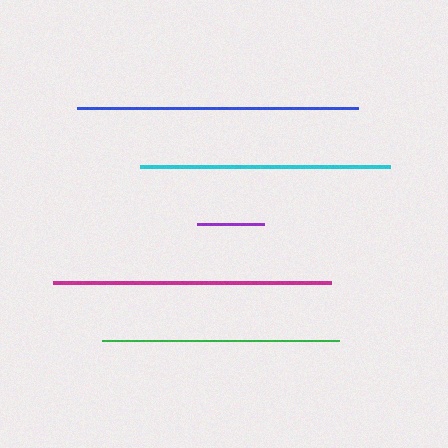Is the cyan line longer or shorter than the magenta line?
The magenta line is longer than the cyan line.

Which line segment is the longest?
The blue line is the longest at approximately 281 pixels.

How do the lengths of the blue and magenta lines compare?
The blue and magenta lines are approximately the same length.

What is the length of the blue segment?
The blue segment is approximately 281 pixels long.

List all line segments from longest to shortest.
From longest to shortest: blue, magenta, cyan, green, purple.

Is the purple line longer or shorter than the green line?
The green line is longer than the purple line.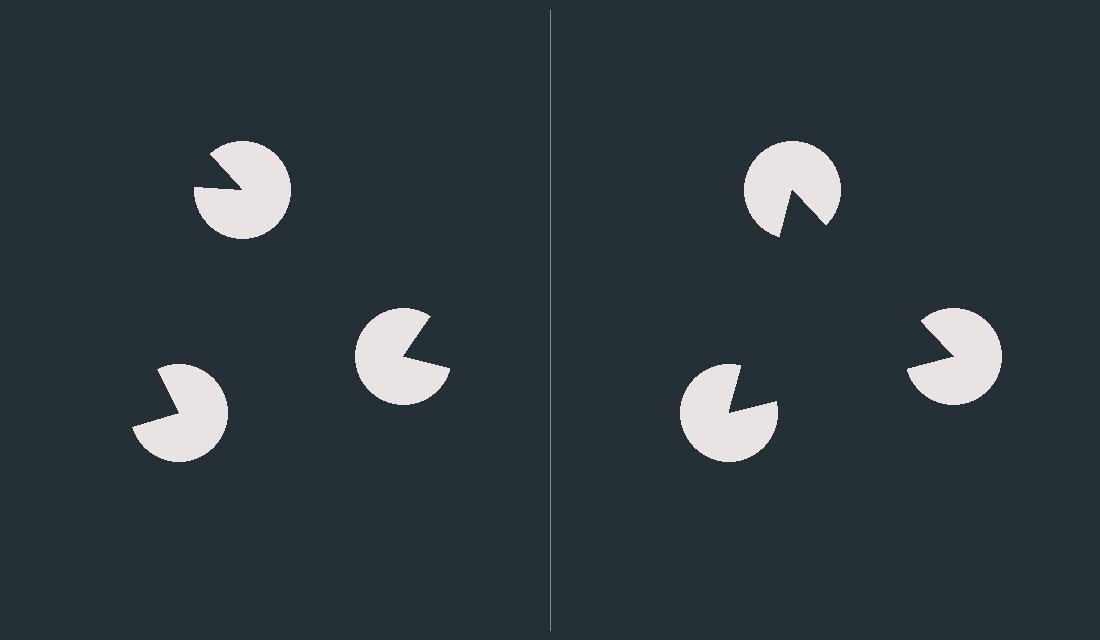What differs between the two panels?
The pac-man discs are positioned identically on both sides; only the wedge orientations differ. On the right they align to a triangle; on the left they are misaligned.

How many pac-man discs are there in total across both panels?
6 — 3 on each side.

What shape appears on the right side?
An illusory triangle.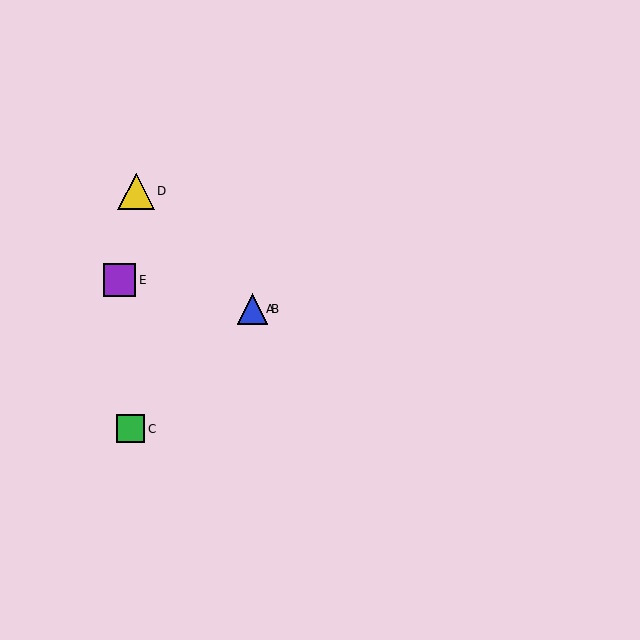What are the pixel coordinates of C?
Object C is at (131, 429).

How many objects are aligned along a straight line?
3 objects (A, B, C) are aligned along a straight line.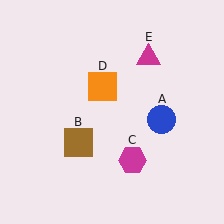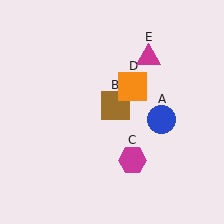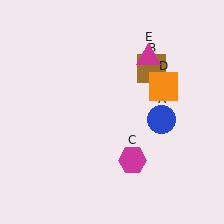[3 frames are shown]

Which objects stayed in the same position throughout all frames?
Blue circle (object A) and magenta hexagon (object C) and magenta triangle (object E) remained stationary.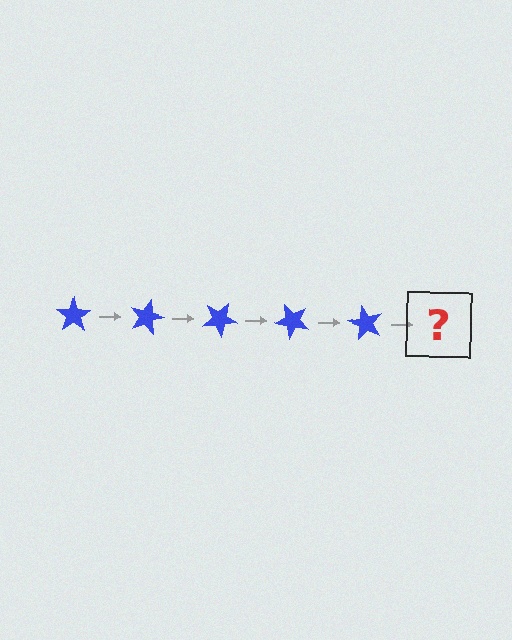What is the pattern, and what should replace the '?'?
The pattern is that the star rotates 15 degrees each step. The '?' should be a blue star rotated 75 degrees.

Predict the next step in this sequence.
The next step is a blue star rotated 75 degrees.